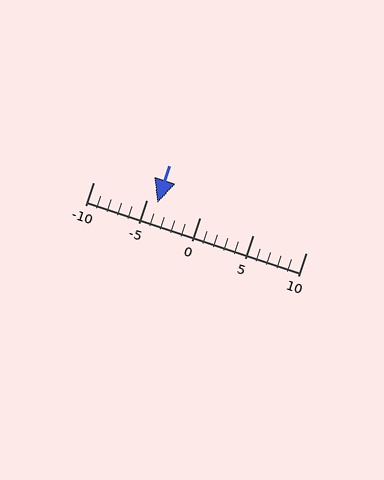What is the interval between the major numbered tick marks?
The major tick marks are spaced 5 units apart.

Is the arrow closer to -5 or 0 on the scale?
The arrow is closer to -5.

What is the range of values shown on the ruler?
The ruler shows values from -10 to 10.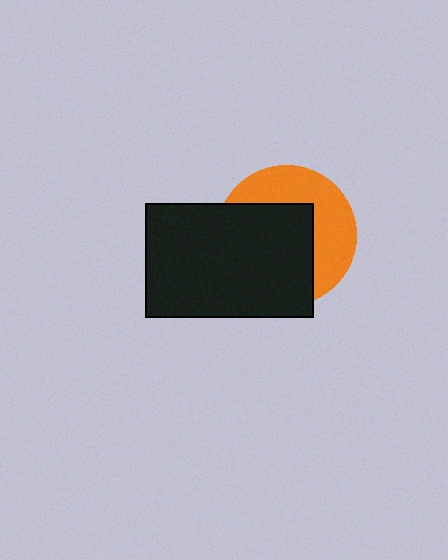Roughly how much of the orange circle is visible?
A small part of it is visible (roughly 44%).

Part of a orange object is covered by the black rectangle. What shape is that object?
It is a circle.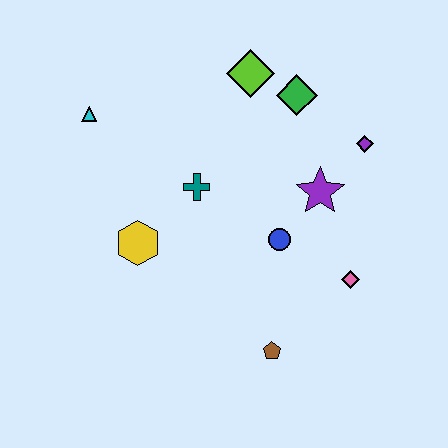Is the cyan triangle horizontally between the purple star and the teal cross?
No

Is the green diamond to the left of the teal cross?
No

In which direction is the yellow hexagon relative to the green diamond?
The yellow hexagon is to the left of the green diamond.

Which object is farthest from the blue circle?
The cyan triangle is farthest from the blue circle.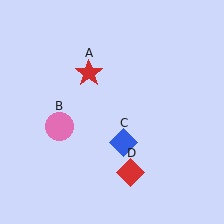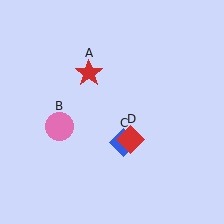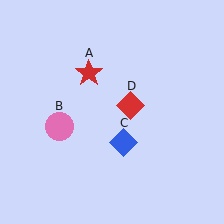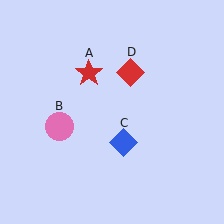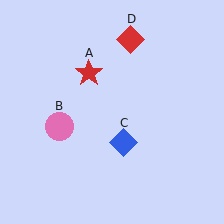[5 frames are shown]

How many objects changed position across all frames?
1 object changed position: red diamond (object D).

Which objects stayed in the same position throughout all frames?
Red star (object A) and pink circle (object B) and blue diamond (object C) remained stationary.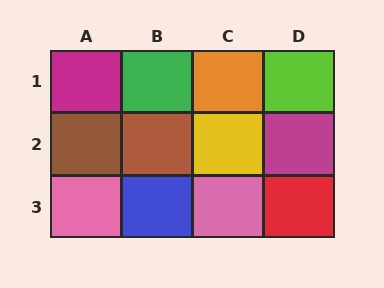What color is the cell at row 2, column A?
Brown.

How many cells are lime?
1 cell is lime.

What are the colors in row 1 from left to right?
Magenta, green, orange, lime.